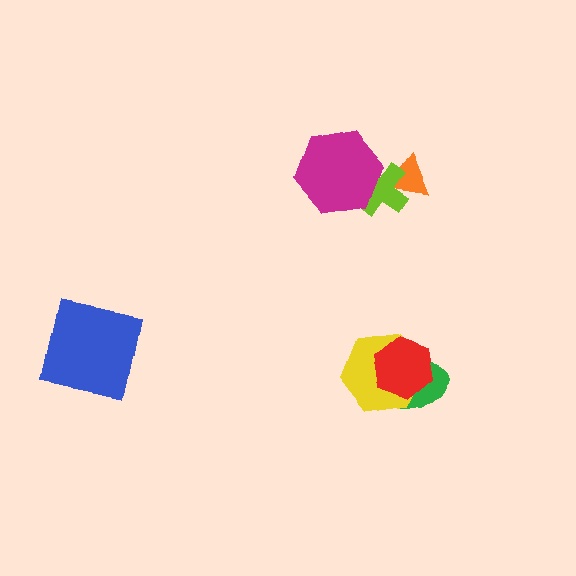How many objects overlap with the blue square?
0 objects overlap with the blue square.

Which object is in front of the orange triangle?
The lime cross is in front of the orange triangle.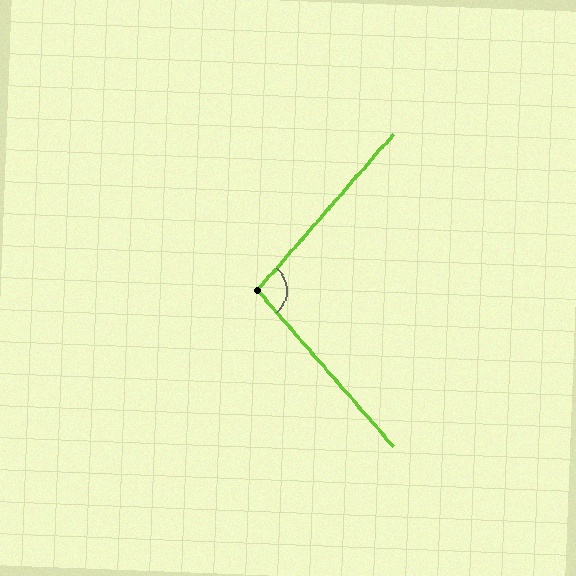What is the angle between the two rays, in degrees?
Approximately 98 degrees.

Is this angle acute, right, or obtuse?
It is obtuse.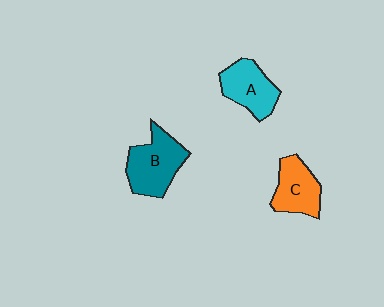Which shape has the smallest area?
Shape C (orange).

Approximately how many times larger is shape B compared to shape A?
Approximately 1.2 times.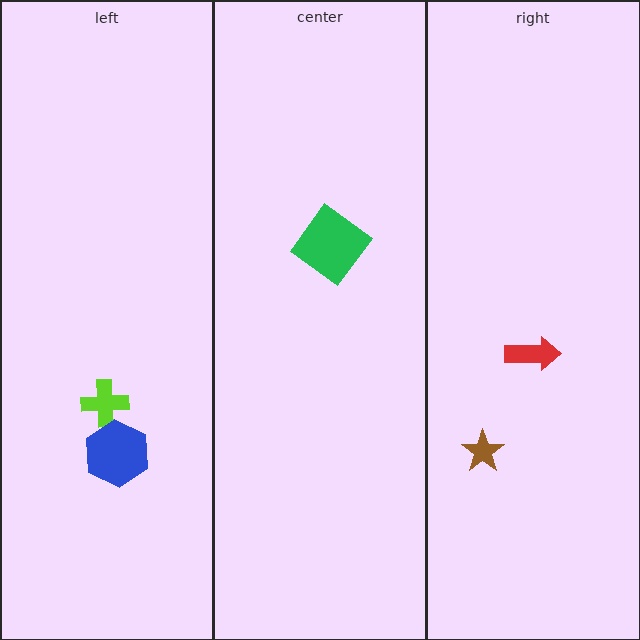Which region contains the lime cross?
The left region.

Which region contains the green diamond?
The center region.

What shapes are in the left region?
The lime cross, the blue hexagon.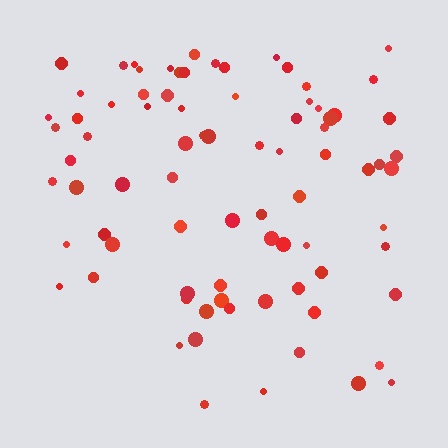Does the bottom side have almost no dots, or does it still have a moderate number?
Still a moderate number, just noticeably fewer than the top.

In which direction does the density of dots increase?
From bottom to top, with the top side densest.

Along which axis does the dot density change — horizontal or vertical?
Vertical.